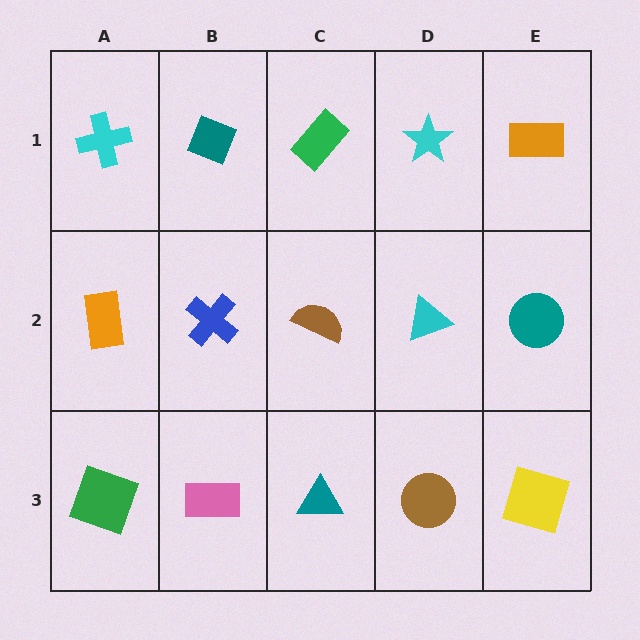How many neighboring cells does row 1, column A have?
2.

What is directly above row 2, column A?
A cyan cross.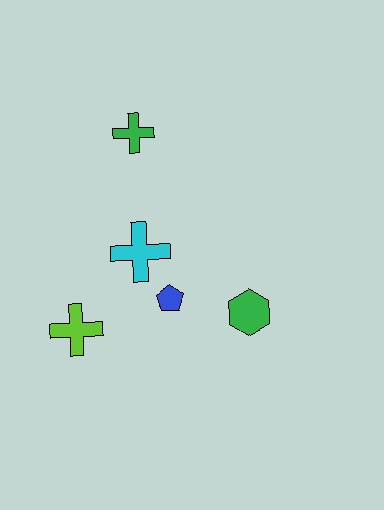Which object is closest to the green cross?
The cyan cross is closest to the green cross.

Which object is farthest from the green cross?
The green hexagon is farthest from the green cross.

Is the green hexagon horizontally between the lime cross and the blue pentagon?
No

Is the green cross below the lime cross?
No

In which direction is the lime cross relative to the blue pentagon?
The lime cross is to the left of the blue pentagon.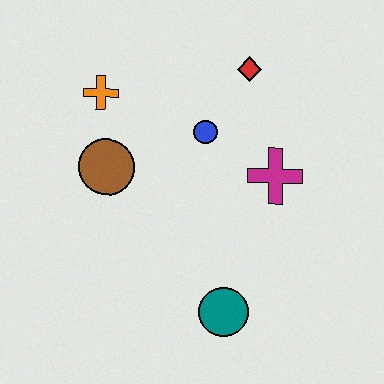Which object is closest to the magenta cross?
The blue circle is closest to the magenta cross.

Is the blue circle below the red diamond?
Yes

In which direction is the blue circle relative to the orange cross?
The blue circle is to the right of the orange cross.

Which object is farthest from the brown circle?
The teal circle is farthest from the brown circle.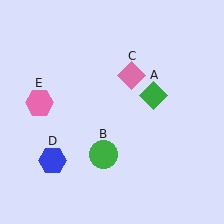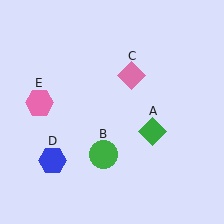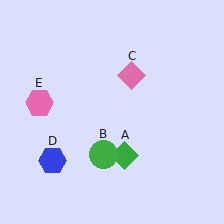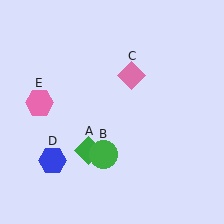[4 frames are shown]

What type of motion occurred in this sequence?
The green diamond (object A) rotated clockwise around the center of the scene.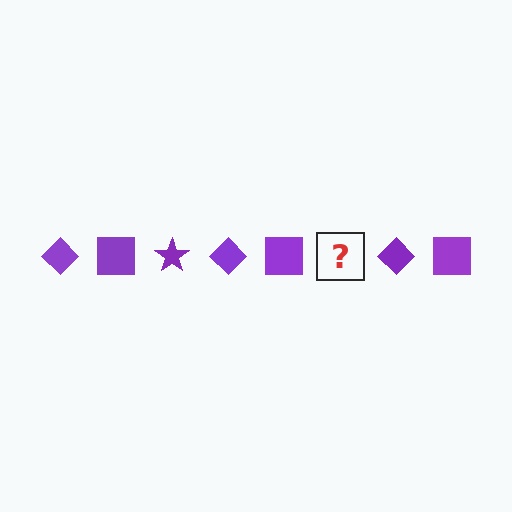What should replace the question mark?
The question mark should be replaced with a purple star.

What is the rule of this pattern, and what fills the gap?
The rule is that the pattern cycles through diamond, square, star shapes in purple. The gap should be filled with a purple star.